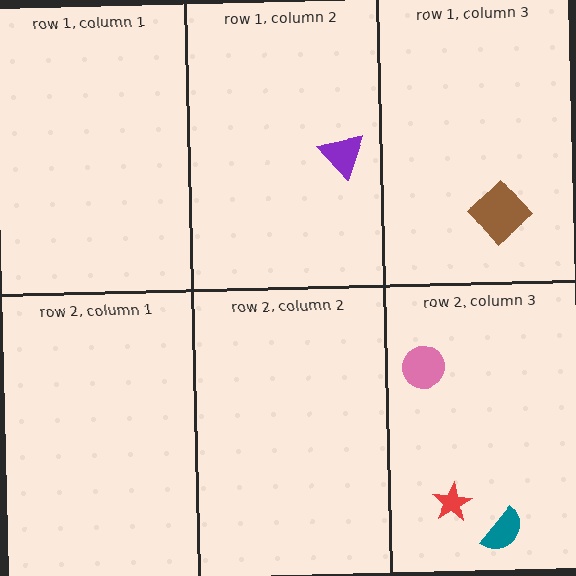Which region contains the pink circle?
The row 2, column 3 region.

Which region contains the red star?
The row 2, column 3 region.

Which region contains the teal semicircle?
The row 2, column 3 region.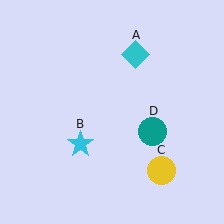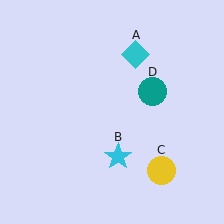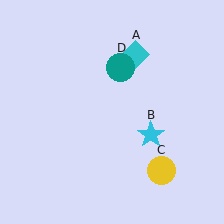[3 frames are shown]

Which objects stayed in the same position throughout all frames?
Cyan diamond (object A) and yellow circle (object C) remained stationary.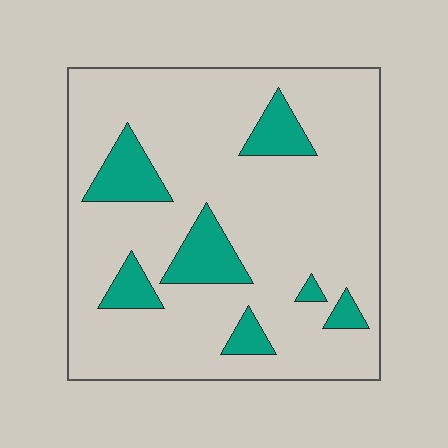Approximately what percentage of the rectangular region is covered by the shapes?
Approximately 15%.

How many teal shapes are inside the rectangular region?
7.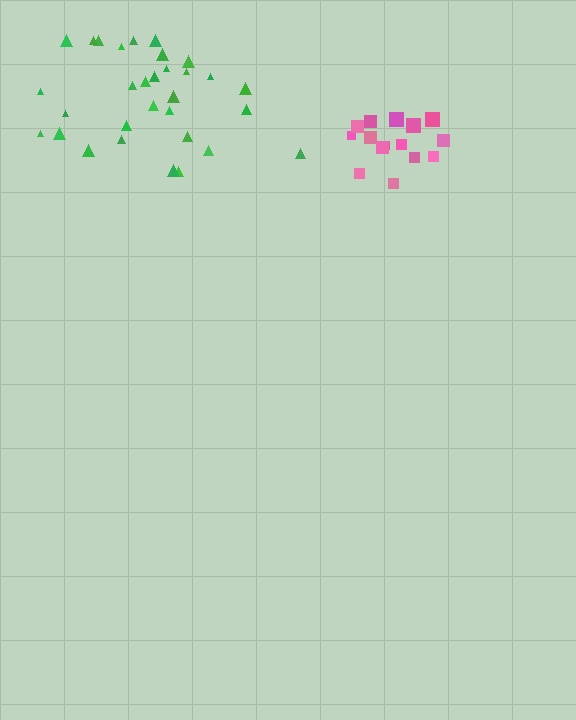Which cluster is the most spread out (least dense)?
Green.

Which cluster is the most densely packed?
Pink.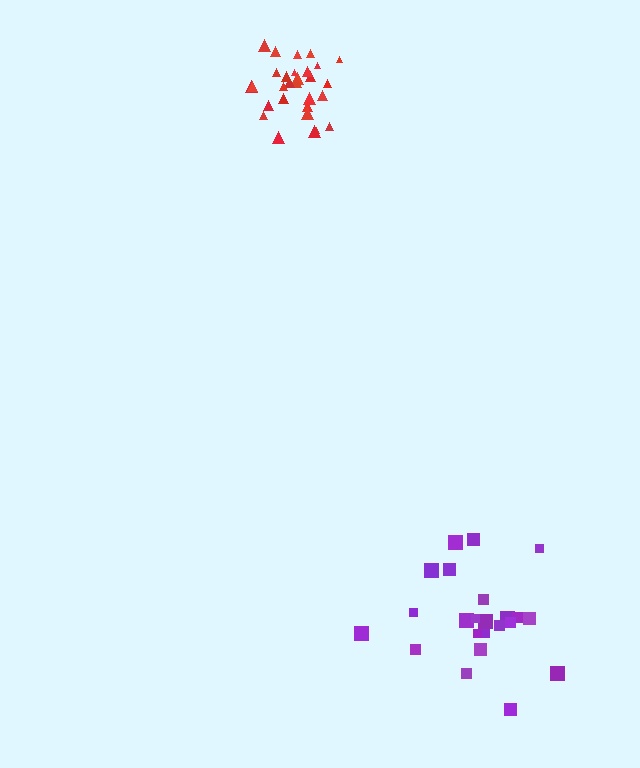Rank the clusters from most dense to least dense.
red, purple.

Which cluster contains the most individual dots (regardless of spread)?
Red (29).